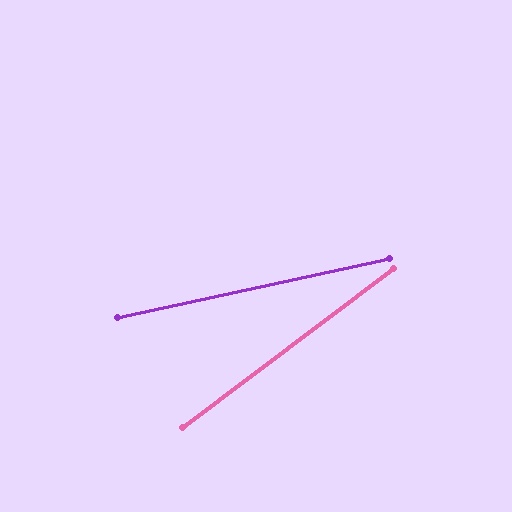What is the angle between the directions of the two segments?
Approximately 25 degrees.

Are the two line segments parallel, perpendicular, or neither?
Neither parallel nor perpendicular — they differ by about 25°.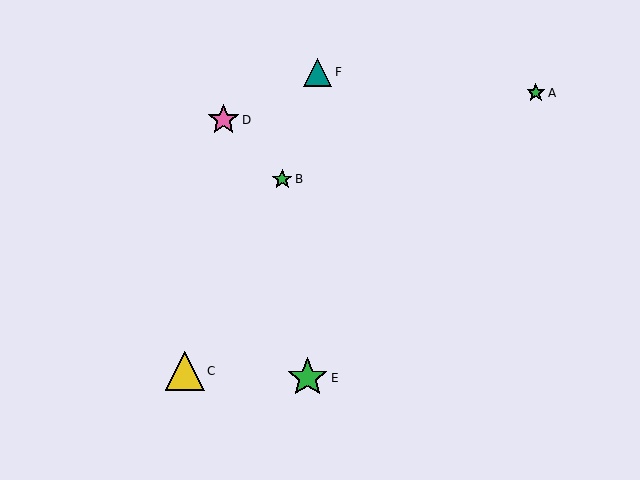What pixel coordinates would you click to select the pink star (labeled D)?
Click at (223, 120) to select the pink star D.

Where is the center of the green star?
The center of the green star is at (282, 179).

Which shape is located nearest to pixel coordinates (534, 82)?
The green star (labeled A) at (536, 93) is nearest to that location.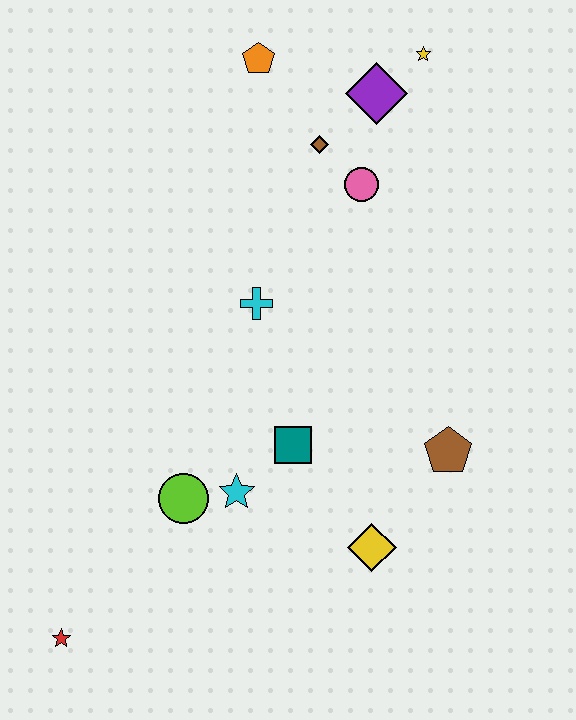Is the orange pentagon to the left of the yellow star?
Yes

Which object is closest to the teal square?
The cyan star is closest to the teal square.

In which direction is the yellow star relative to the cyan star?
The yellow star is above the cyan star.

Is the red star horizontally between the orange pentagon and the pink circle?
No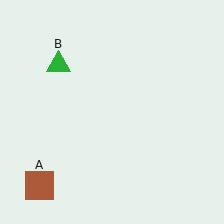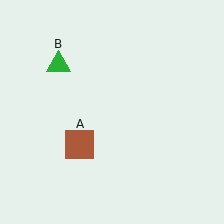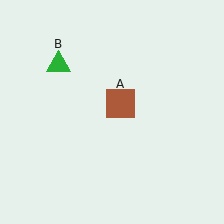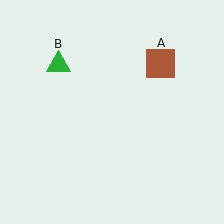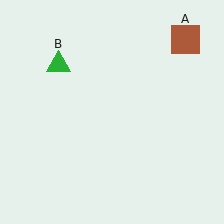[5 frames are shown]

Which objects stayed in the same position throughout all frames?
Green triangle (object B) remained stationary.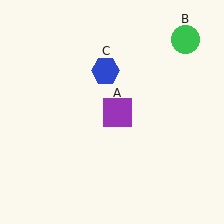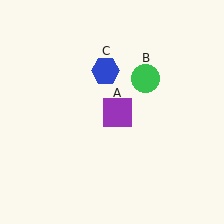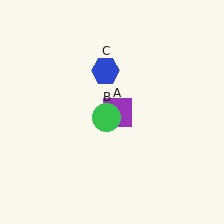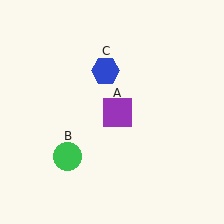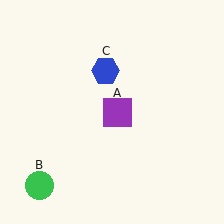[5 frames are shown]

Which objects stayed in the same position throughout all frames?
Purple square (object A) and blue hexagon (object C) remained stationary.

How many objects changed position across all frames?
1 object changed position: green circle (object B).